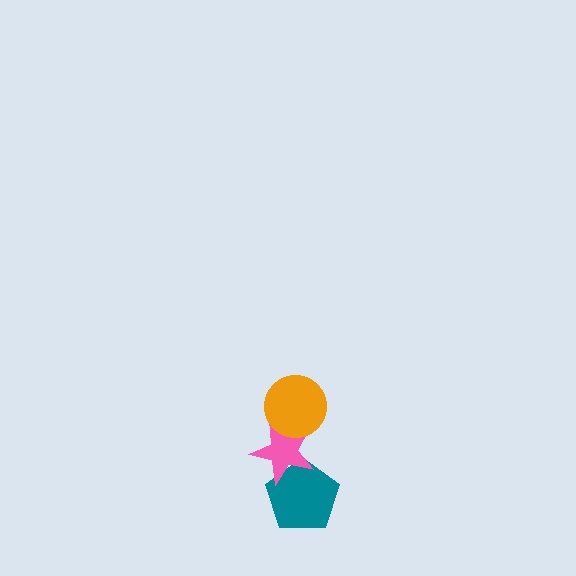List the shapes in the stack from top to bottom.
From top to bottom: the orange circle, the pink star, the teal pentagon.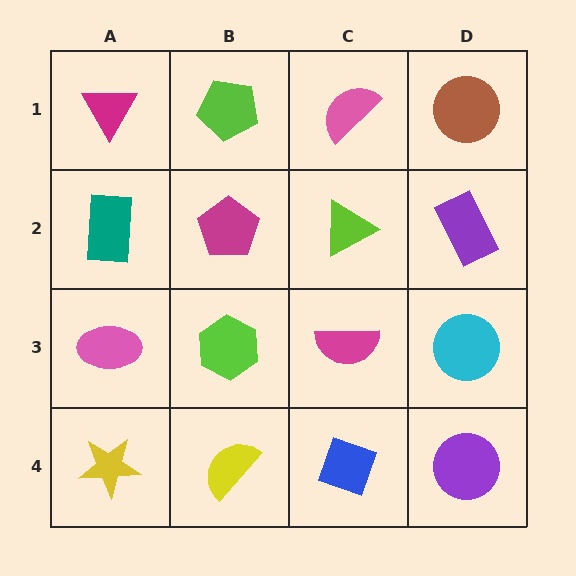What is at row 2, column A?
A teal rectangle.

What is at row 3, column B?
A lime hexagon.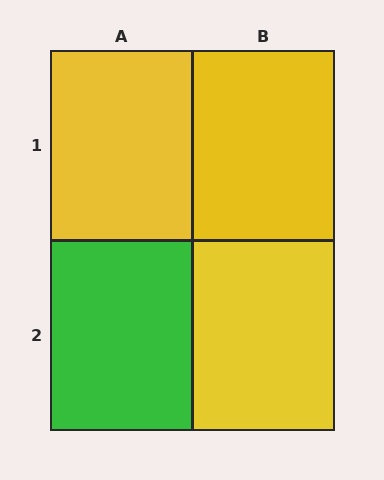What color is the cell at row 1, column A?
Yellow.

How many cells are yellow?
3 cells are yellow.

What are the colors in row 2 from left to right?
Green, yellow.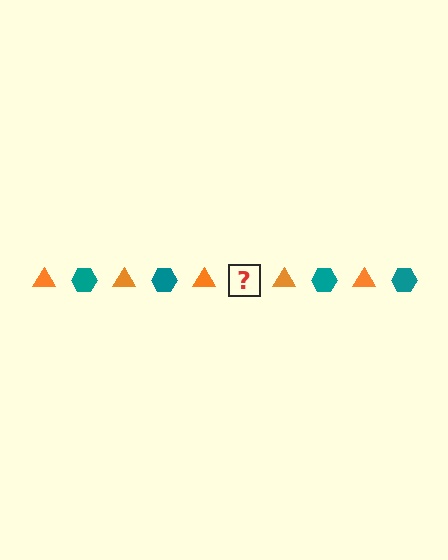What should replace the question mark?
The question mark should be replaced with a teal hexagon.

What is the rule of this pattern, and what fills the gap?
The rule is that the pattern alternates between orange triangle and teal hexagon. The gap should be filled with a teal hexagon.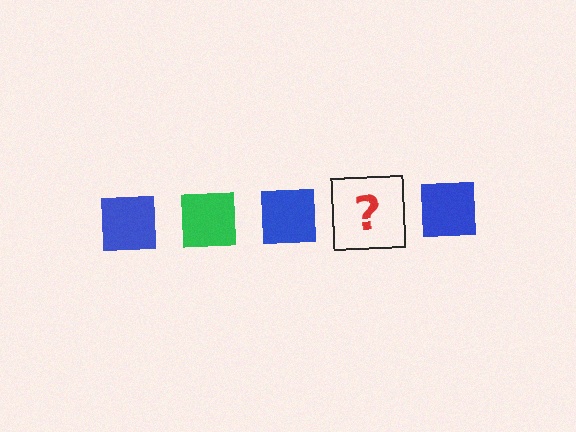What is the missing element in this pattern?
The missing element is a green square.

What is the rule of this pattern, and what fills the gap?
The rule is that the pattern cycles through blue, green squares. The gap should be filled with a green square.